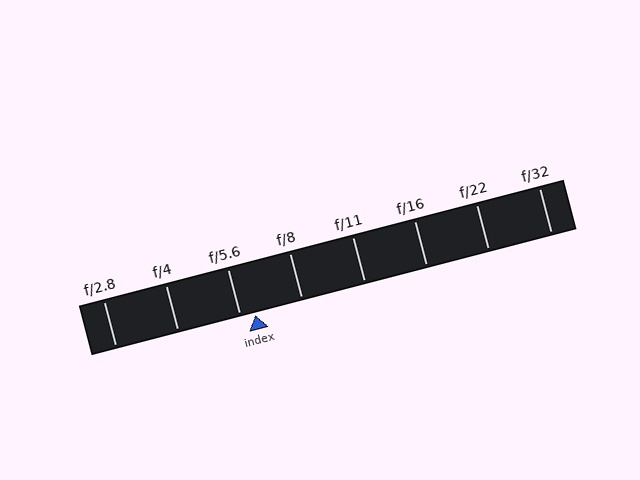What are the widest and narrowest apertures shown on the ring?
The widest aperture shown is f/2.8 and the narrowest is f/32.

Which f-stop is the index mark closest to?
The index mark is closest to f/5.6.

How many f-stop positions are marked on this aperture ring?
There are 8 f-stop positions marked.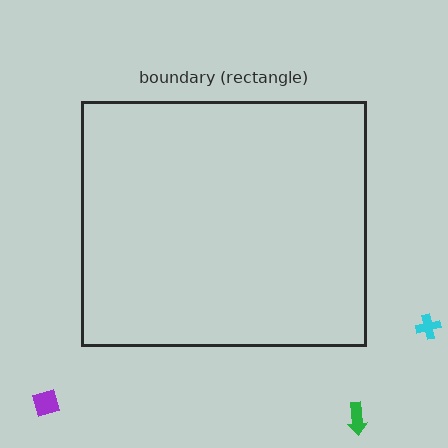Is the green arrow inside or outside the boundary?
Outside.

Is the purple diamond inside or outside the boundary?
Outside.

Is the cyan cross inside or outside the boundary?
Outside.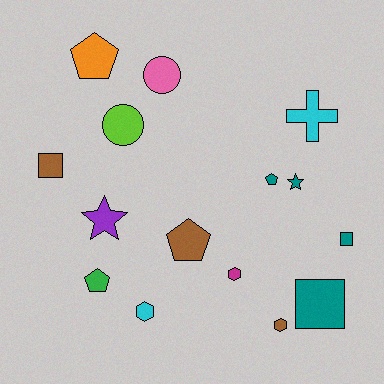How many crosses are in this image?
There is 1 cross.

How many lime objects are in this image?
There is 1 lime object.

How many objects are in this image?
There are 15 objects.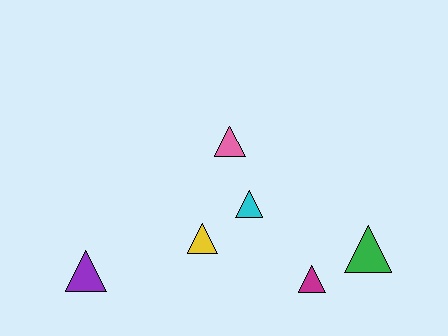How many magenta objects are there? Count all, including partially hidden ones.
There is 1 magenta object.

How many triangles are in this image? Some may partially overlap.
There are 6 triangles.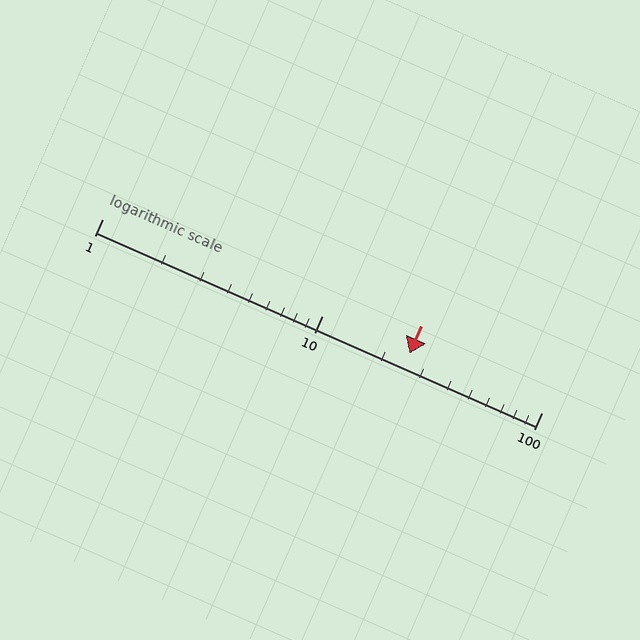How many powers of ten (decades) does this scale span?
The scale spans 2 decades, from 1 to 100.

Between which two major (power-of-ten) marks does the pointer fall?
The pointer is between 10 and 100.